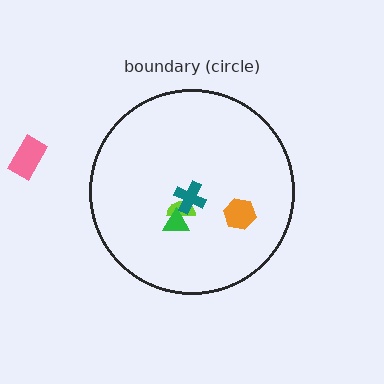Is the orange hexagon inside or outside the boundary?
Inside.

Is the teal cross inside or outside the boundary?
Inside.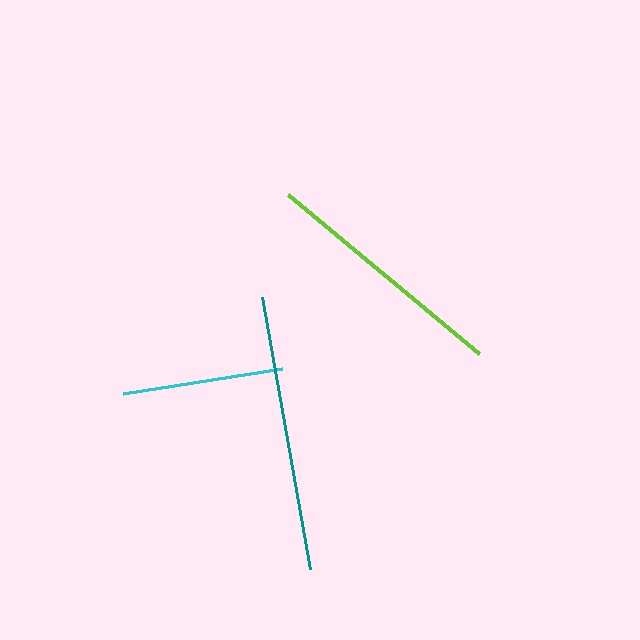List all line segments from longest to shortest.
From longest to shortest: teal, lime, cyan.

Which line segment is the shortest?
The cyan line is the shortest at approximately 161 pixels.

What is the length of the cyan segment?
The cyan segment is approximately 161 pixels long.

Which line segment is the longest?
The teal line is the longest at approximately 276 pixels.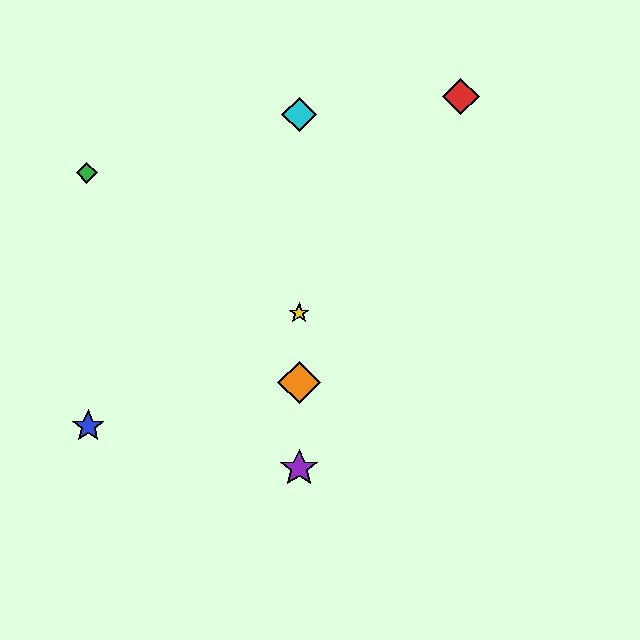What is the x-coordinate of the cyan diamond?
The cyan diamond is at x≈299.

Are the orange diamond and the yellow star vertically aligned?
Yes, both are at x≈299.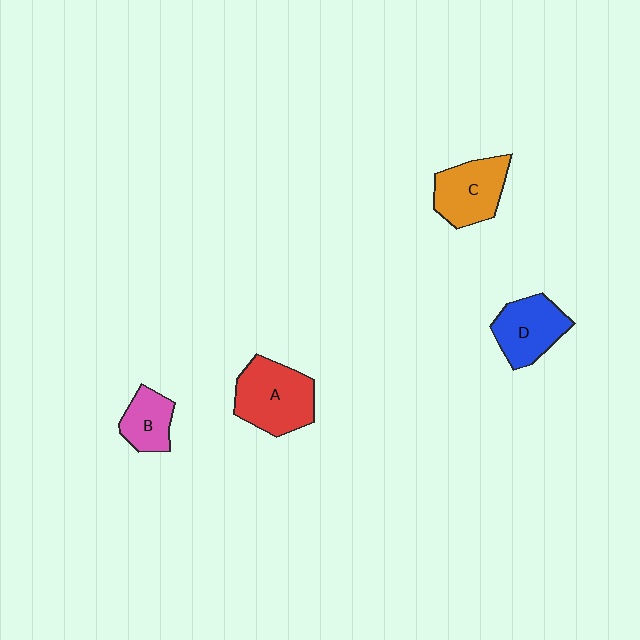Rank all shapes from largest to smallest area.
From largest to smallest: A (red), C (orange), D (blue), B (pink).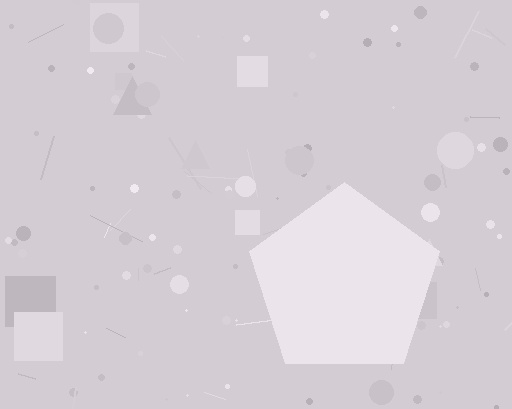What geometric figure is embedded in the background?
A pentagon is embedded in the background.